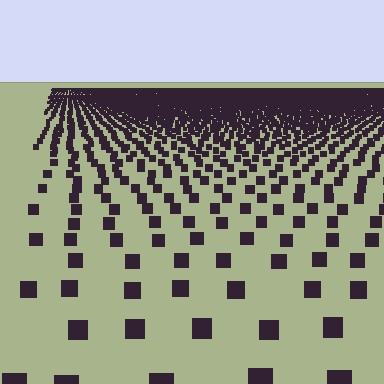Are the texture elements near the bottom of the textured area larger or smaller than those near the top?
Larger. Near the bottom, elements are closer to the viewer and appear at a bigger on-screen size.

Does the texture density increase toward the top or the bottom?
Density increases toward the top.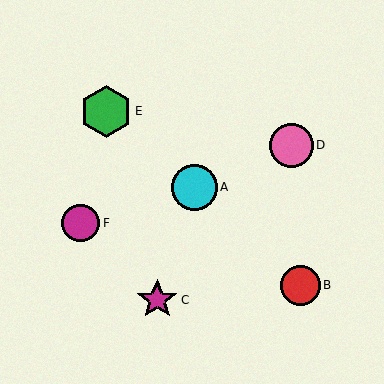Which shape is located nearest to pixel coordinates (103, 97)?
The green hexagon (labeled E) at (106, 111) is nearest to that location.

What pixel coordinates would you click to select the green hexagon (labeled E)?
Click at (106, 111) to select the green hexagon E.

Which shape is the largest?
The green hexagon (labeled E) is the largest.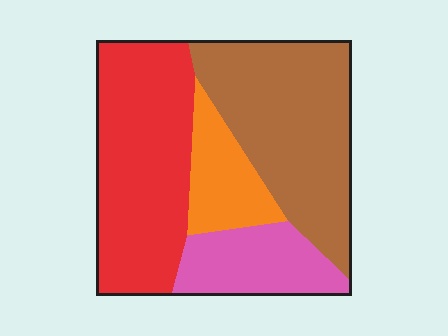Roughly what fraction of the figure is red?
Red takes up between a third and a half of the figure.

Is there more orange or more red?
Red.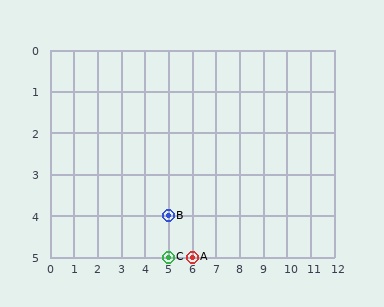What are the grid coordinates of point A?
Point A is at grid coordinates (6, 5).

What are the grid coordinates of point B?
Point B is at grid coordinates (5, 4).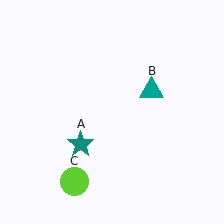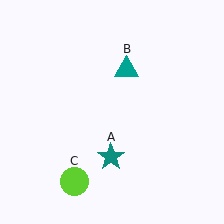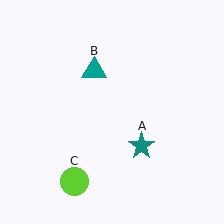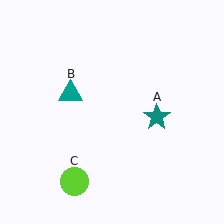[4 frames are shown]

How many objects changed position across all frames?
2 objects changed position: teal star (object A), teal triangle (object B).